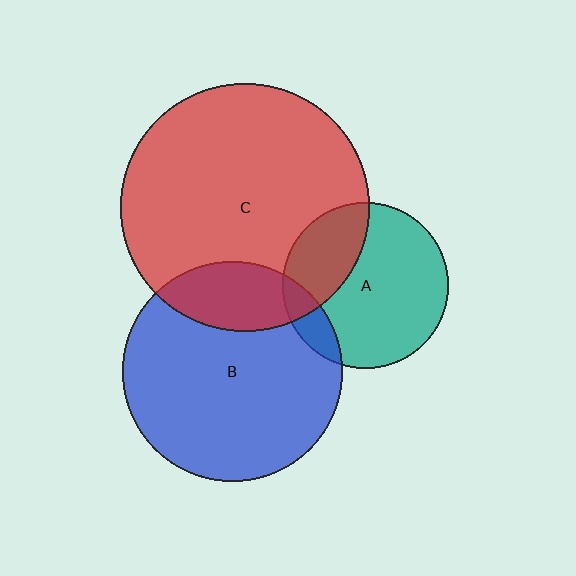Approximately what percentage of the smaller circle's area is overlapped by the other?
Approximately 10%.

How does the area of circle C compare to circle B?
Approximately 1.3 times.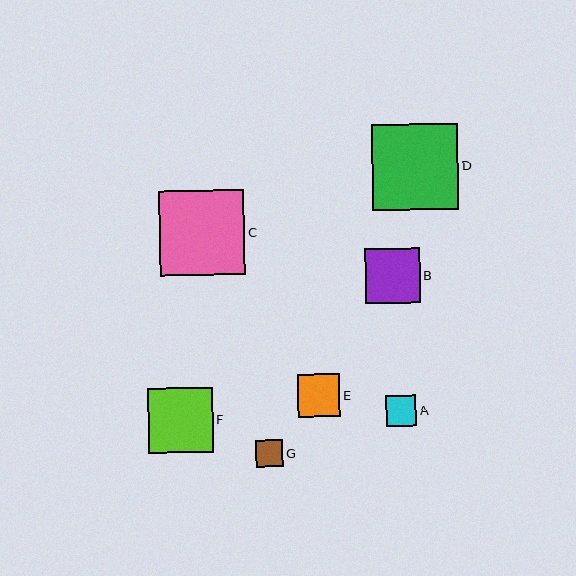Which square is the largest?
Square D is the largest with a size of approximately 86 pixels.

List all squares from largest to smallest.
From largest to smallest: D, C, F, B, E, A, G.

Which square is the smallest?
Square G is the smallest with a size of approximately 27 pixels.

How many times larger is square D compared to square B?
Square D is approximately 1.6 times the size of square B.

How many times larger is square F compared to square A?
Square F is approximately 2.1 times the size of square A.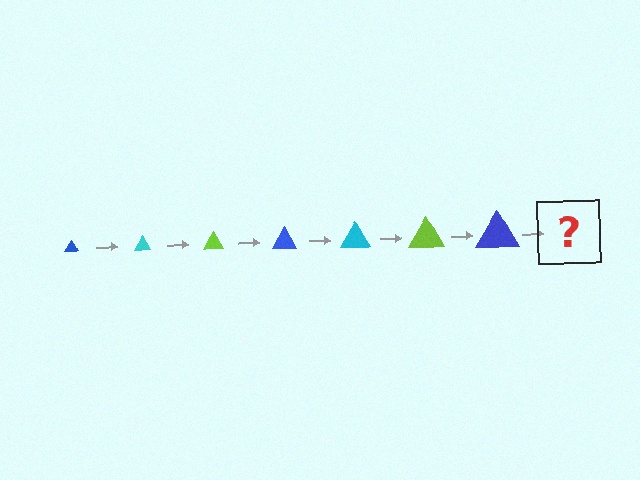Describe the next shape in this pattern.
It should be a cyan triangle, larger than the previous one.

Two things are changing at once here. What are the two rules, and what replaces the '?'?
The two rules are that the triangle grows larger each step and the color cycles through blue, cyan, and lime. The '?' should be a cyan triangle, larger than the previous one.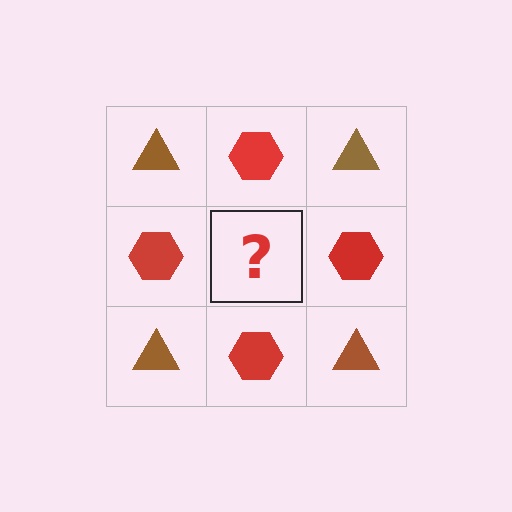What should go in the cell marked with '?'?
The missing cell should contain a brown triangle.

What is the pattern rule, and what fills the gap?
The rule is that it alternates brown triangle and red hexagon in a checkerboard pattern. The gap should be filled with a brown triangle.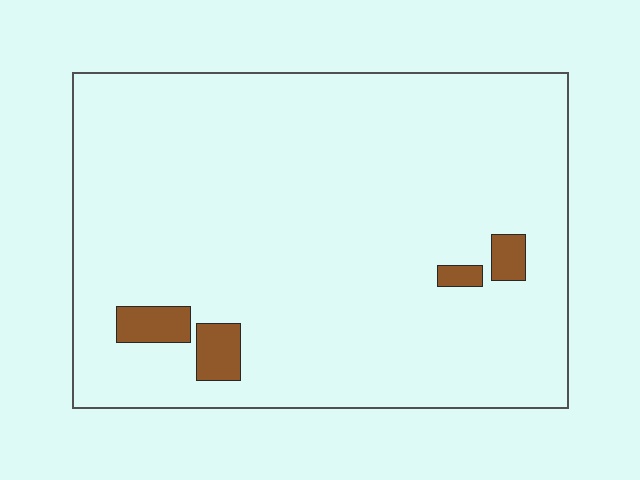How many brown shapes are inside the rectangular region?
4.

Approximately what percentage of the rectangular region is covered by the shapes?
Approximately 5%.